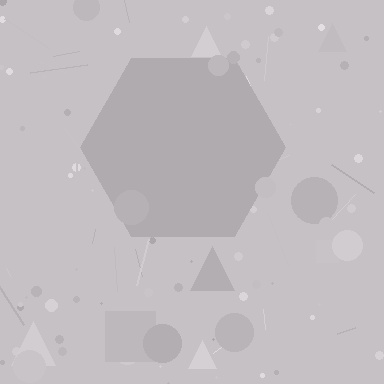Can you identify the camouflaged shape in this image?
The camouflaged shape is a hexagon.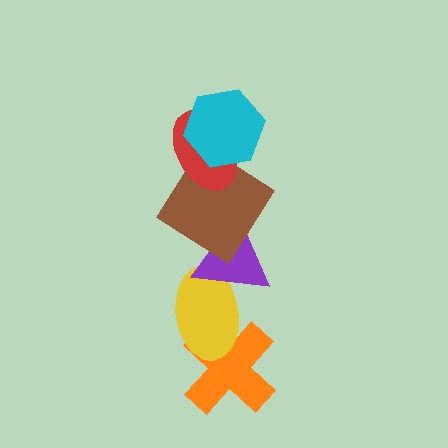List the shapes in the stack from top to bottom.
From top to bottom: the cyan hexagon, the red ellipse, the brown diamond, the purple triangle, the yellow ellipse, the orange cross.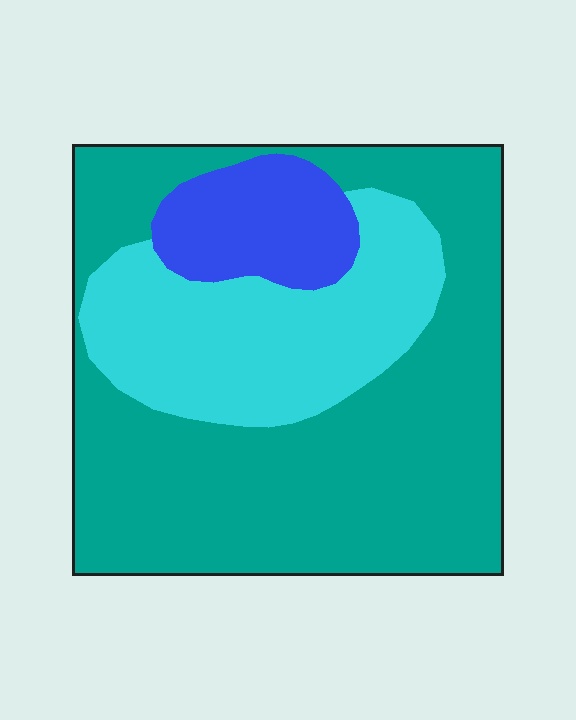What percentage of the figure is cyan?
Cyan covers 27% of the figure.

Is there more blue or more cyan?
Cyan.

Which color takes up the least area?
Blue, at roughly 10%.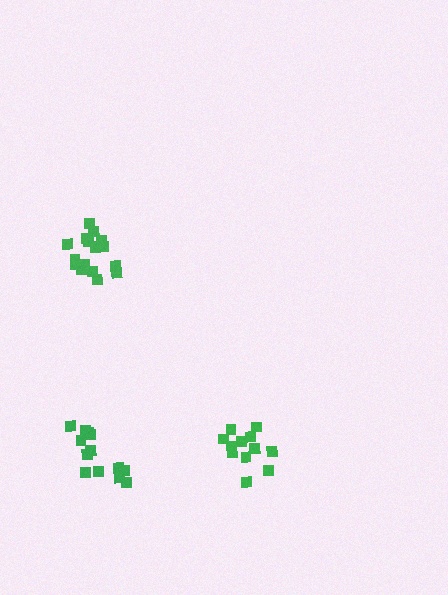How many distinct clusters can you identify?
There are 3 distinct clusters.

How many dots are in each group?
Group 1: 17 dots, Group 2: 12 dots, Group 3: 14 dots (43 total).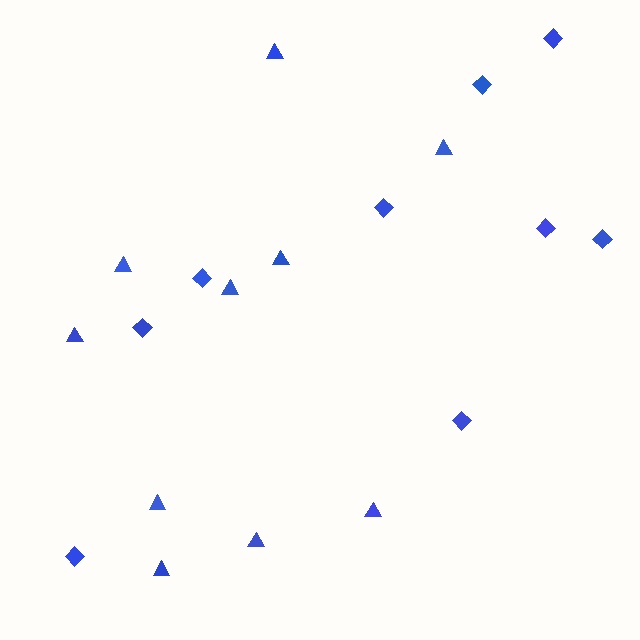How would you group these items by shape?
There are 2 groups: one group of triangles (10) and one group of diamonds (9).